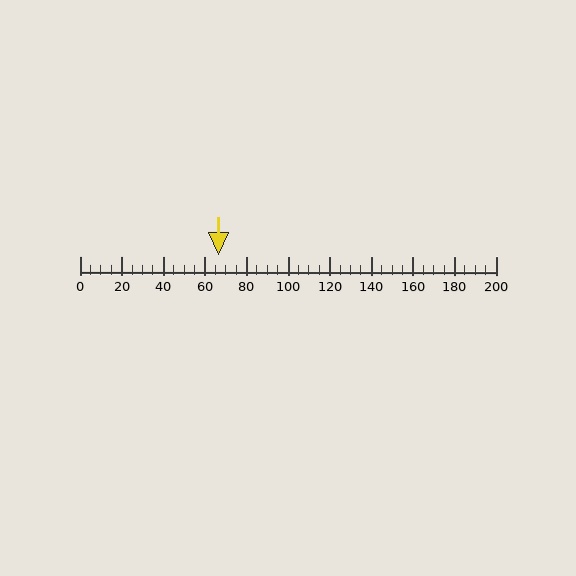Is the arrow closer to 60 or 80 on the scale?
The arrow is closer to 60.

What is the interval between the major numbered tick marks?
The major tick marks are spaced 20 units apart.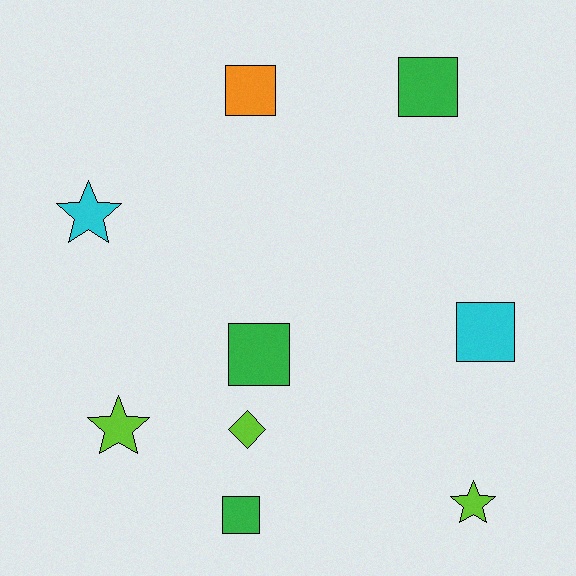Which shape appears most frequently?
Square, with 5 objects.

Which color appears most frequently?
Green, with 3 objects.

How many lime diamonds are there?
There is 1 lime diamond.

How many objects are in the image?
There are 9 objects.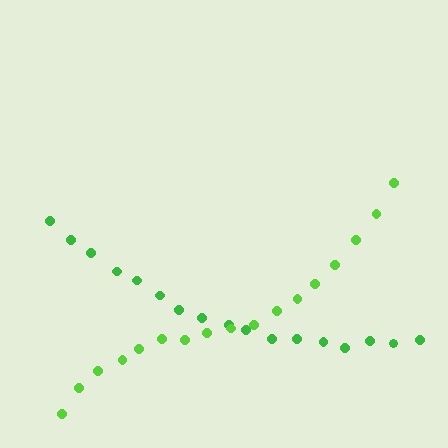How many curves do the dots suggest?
There are 2 distinct paths.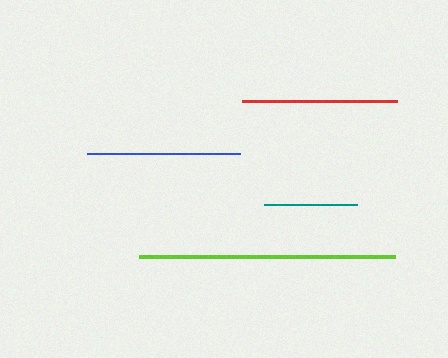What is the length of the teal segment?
The teal segment is approximately 93 pixels long.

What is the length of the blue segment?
The blue segment is approximately 153 pixels long.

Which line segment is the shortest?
The teal line is the shortest at approximately 93 pixels.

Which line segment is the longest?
The lime line is the longest at approximately 256 pixels.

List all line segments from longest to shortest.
From longest to shortest: lime, red, blue, teal.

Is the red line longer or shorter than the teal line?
The red line is longer than the teal line.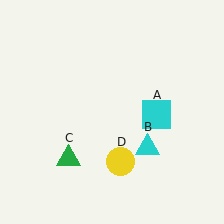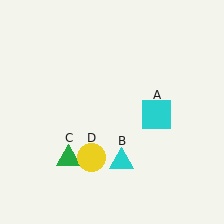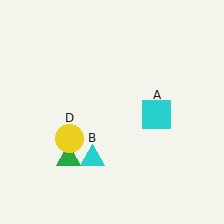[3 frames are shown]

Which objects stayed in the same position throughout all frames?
Cyan square (object A) and green triangle (object C) remained stationary.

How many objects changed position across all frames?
2 objects changed position: cyan triangle (object B), yellow circle (object D).